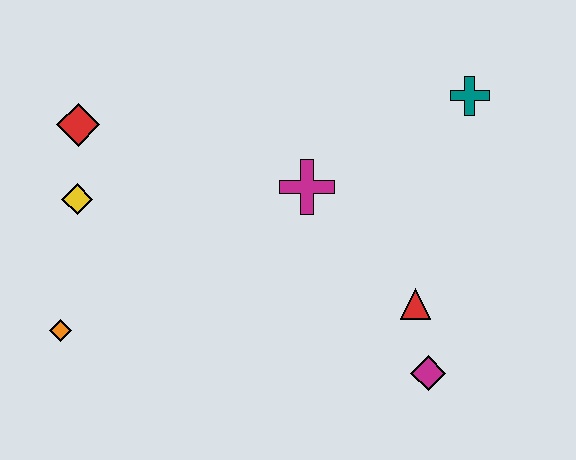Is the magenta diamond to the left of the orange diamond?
No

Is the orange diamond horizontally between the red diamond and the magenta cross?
No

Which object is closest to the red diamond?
The yellow diamond is closest to the red diamond.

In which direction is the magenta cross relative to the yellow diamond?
The magenta cross is to the right of the yellow diamond.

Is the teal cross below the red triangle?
No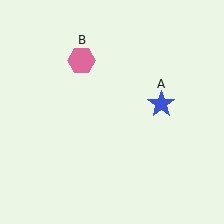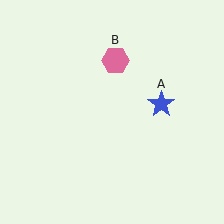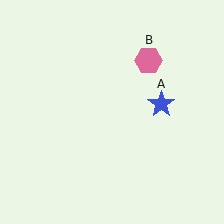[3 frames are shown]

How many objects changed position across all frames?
1 object changed position: pink hexagon (object B).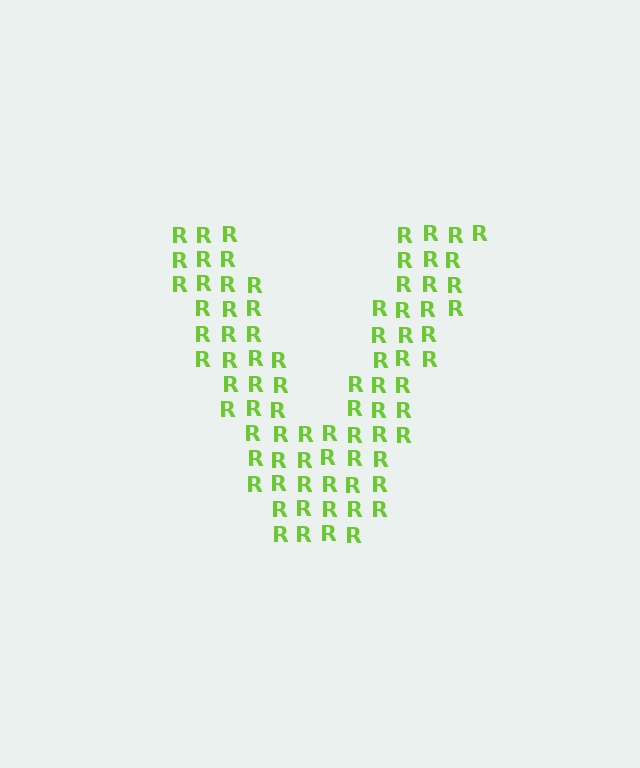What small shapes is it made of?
It is made of small letter R's.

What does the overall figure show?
The overall figure shows the letter V.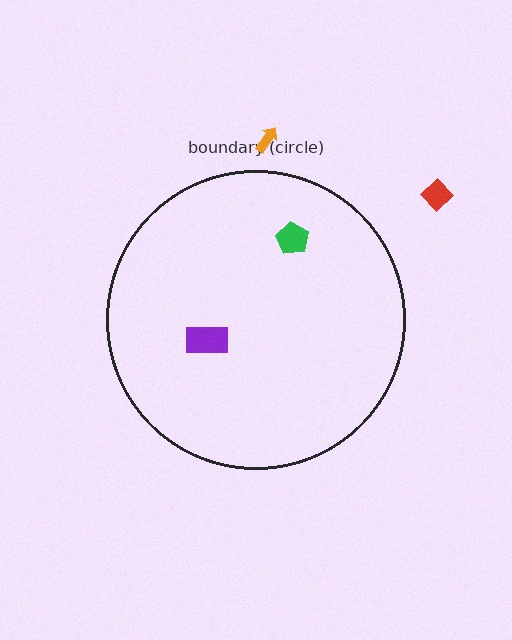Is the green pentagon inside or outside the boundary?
Inside.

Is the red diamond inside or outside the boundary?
Outside.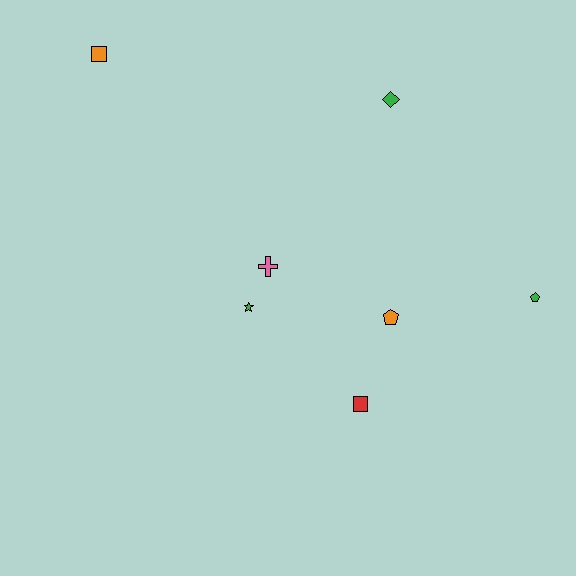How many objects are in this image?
There are 7 objects.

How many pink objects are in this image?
There is 1 pink object.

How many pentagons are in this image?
There are 2 pentagons.